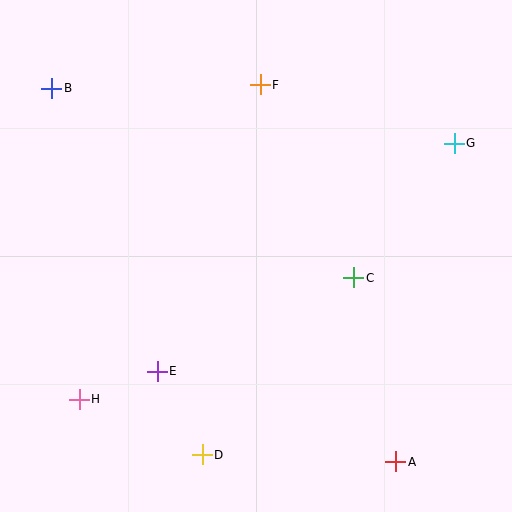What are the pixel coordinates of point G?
Point G is at (454, 143).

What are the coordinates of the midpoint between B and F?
The midpoint between B and F is at (156, 86).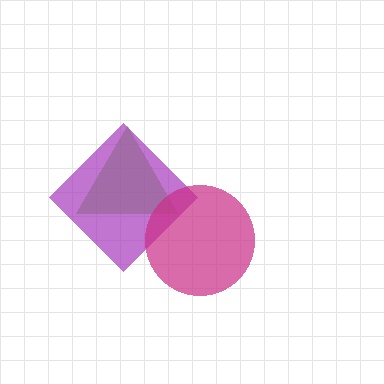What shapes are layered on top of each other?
The layered shapes are: a lime triangle, a purple diamond, a magenta circle.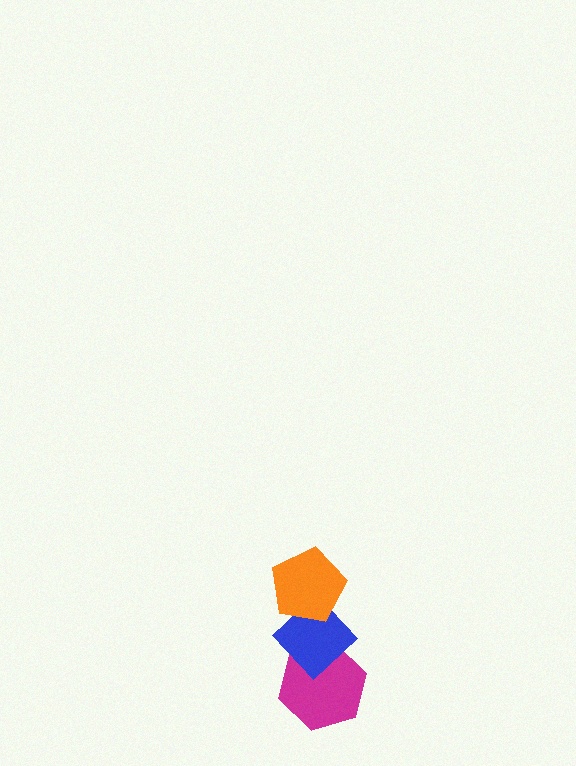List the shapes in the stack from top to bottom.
From top to bottom: the orange pentagon, the blue diamond, the magenta hexagon.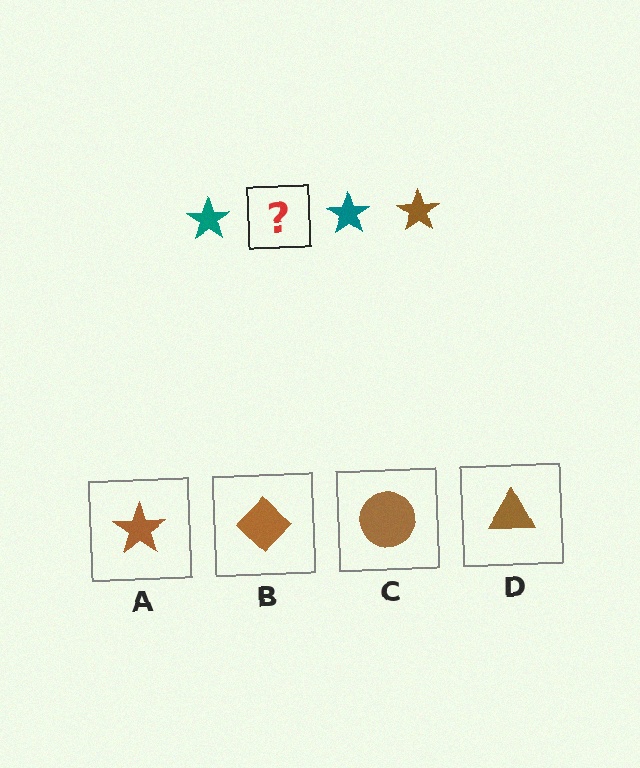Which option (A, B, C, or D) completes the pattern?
A.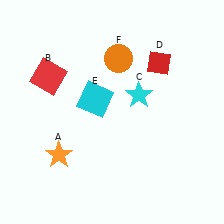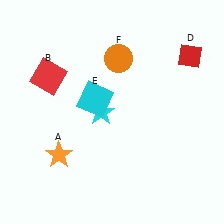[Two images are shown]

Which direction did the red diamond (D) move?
The red diamond (D) moved right.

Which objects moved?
The objects that moved are: the cyan star (C), the red diamond (D).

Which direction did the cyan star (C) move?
The cyan star (C) moved left.